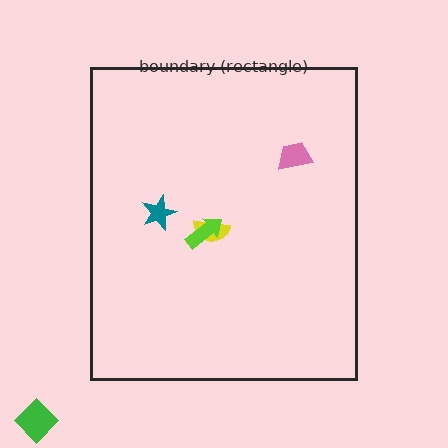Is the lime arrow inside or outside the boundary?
Inside.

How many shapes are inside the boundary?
4 inside, 1 outside.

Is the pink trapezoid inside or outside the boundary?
Inside.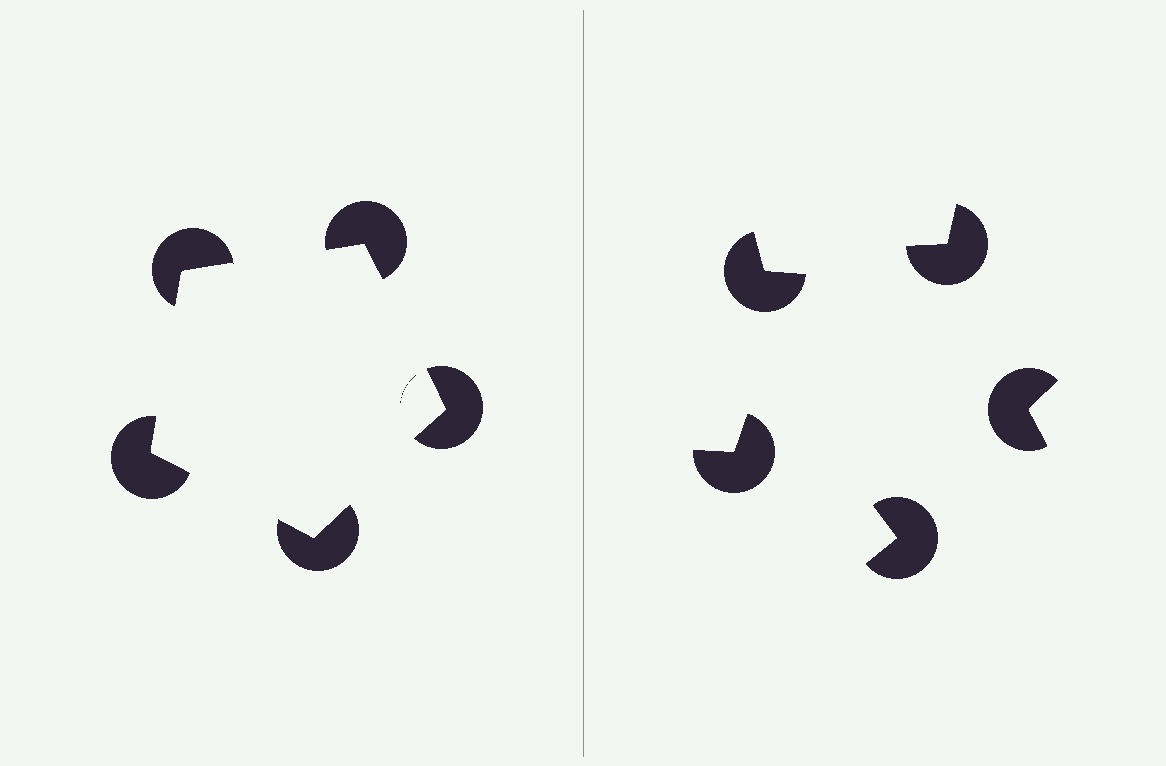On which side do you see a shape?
An illusory pentagon appears on the left side. On the right side the wedge cuts are rotated, so no coherent shape forms.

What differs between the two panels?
The pac-man discs are positioned identically on both sides; only the wedge orientations differ. On the left they align to a pentagon; on the right they are misaligned.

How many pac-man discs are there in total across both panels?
10 — 5 on each side.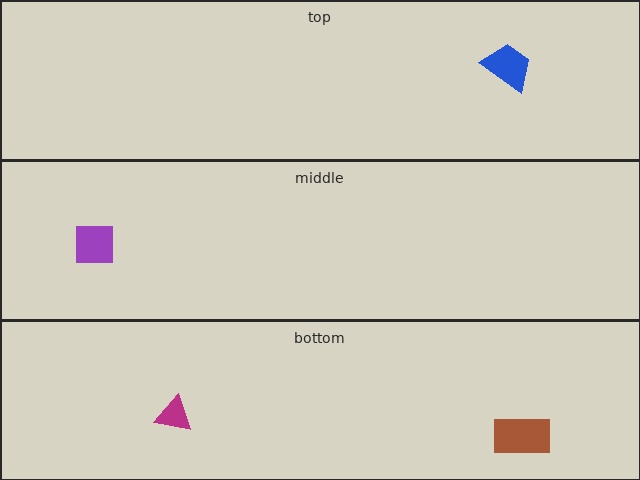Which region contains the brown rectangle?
The bottom region.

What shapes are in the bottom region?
The magenta triangle, the brown rectangle.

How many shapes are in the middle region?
1.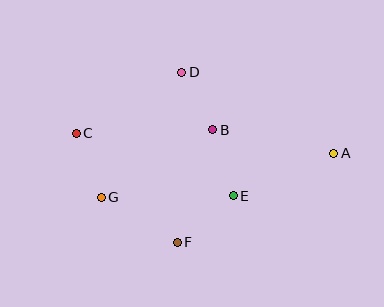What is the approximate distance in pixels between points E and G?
The distance between E and G is approximately 132 pixels.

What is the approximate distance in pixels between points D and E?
The distance between D and E is approximately 134 pixels.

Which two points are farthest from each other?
Points A and C are farthest from each other.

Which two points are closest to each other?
Points B and D are closest to each other.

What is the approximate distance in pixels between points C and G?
The distance between C and G is approximately 69 pixels.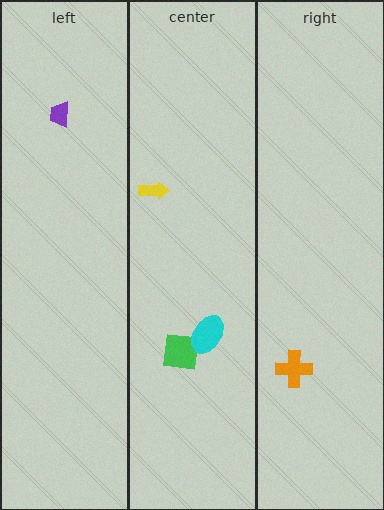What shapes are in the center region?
The green square, the yellow arrow, the cyan ellipse.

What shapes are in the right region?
The orange cross.